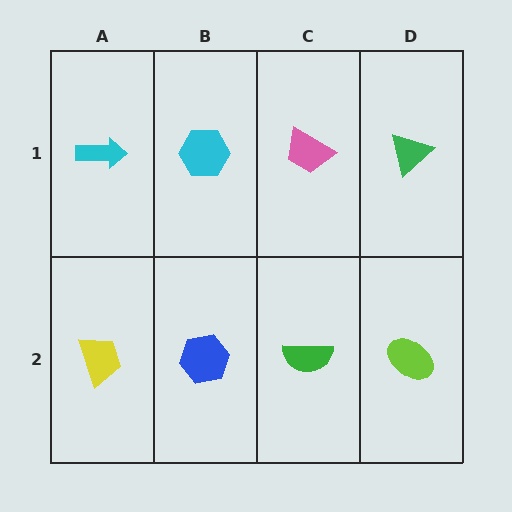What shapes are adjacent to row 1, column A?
A yellow trapezoid (row 2, column A), a cyan hexagon (row 1, column B).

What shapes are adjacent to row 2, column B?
A cyan hexagon (row 1, column B), a yellow trapezoid (row 2, column A), a green semicircle (row 2, column C).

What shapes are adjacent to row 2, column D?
A green triangle (row 1, column D), a green semicircle (row 2, column C).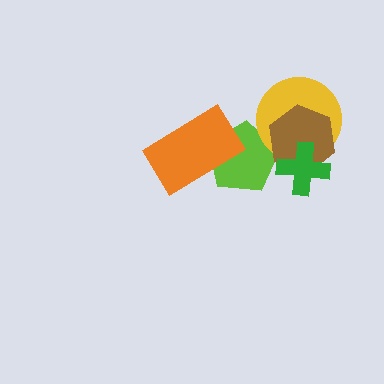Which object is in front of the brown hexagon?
The green cross is in front of the brown hexagon.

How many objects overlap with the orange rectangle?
1 object overlaps with the orange rectangle.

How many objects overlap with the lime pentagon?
3 objects overlap with the lime pentagon.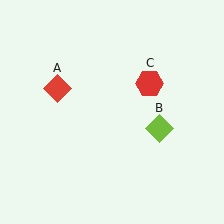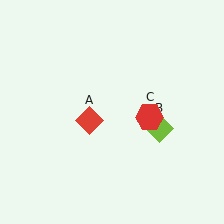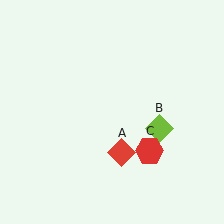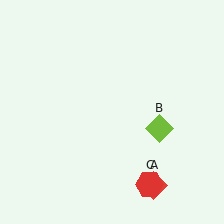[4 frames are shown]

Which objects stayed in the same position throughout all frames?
Lime diamond (object B) remained stationary.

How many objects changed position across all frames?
2 objects changed position: red diamond (object A), red hexagon (object C).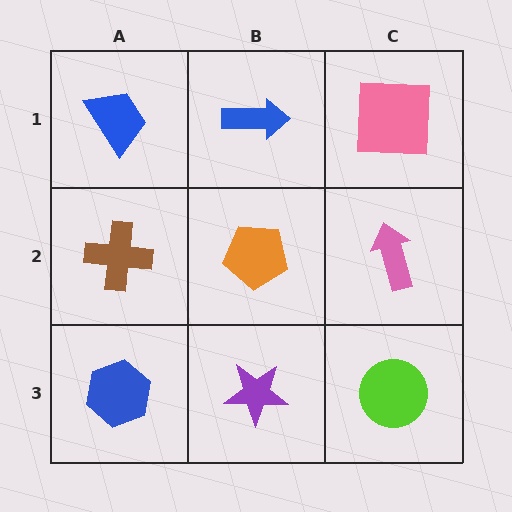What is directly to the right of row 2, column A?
An orange pentagon.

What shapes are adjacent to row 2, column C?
A pink square (row 1, column C), a lime circle (row 3, column C), an orange pentagon (row 2, column B).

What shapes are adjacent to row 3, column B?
An orange pentagon (row 2, column B), a blue hexagon (row 3, column A), a lime circle (row 3, column C).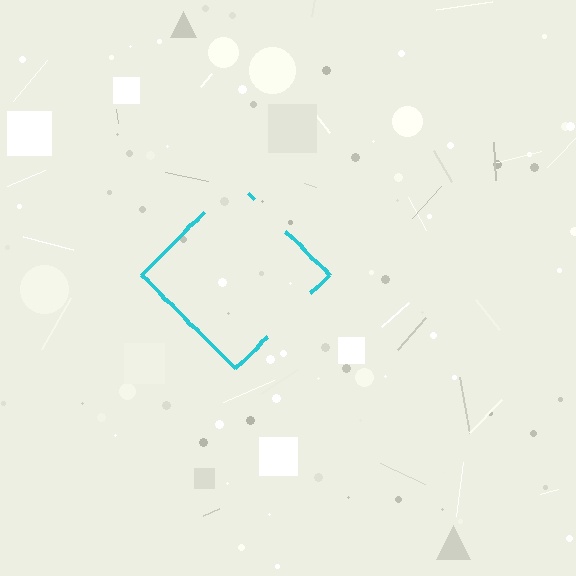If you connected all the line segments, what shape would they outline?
They would outline a diamond.